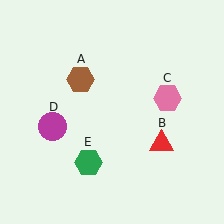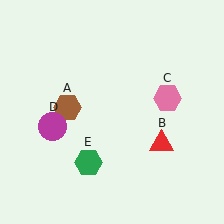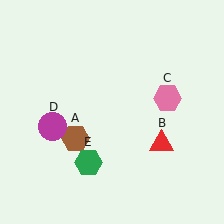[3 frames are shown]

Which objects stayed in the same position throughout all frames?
Red triangle (object B) and pink hexagon (object C) and magenta circle (object D) and green hexagon (object E) remained stationary.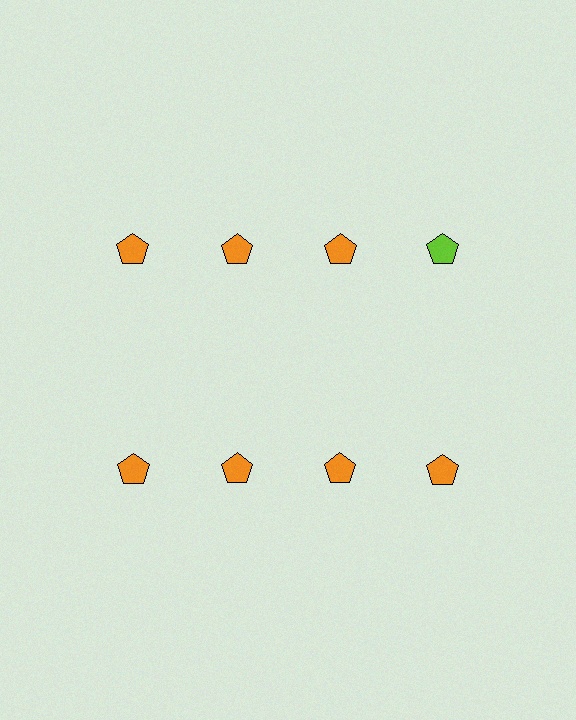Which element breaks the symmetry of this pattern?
The lime pentagon in the top row, second from right column breaks the symmetry. All other shapes are orange pentagons.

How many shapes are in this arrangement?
There are 8 shapes arranged in a grid pattern.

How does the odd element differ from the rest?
It has a different color: lime instead of orange.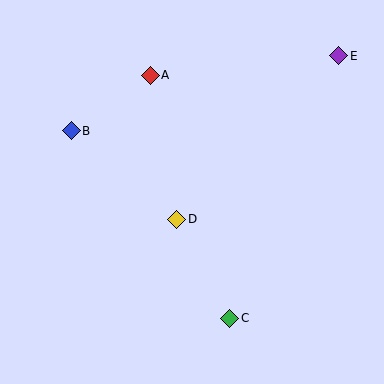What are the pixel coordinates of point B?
Point B is at (71, 131).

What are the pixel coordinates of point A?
Point A is at (150, 75).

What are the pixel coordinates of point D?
Point D is at (177, 219).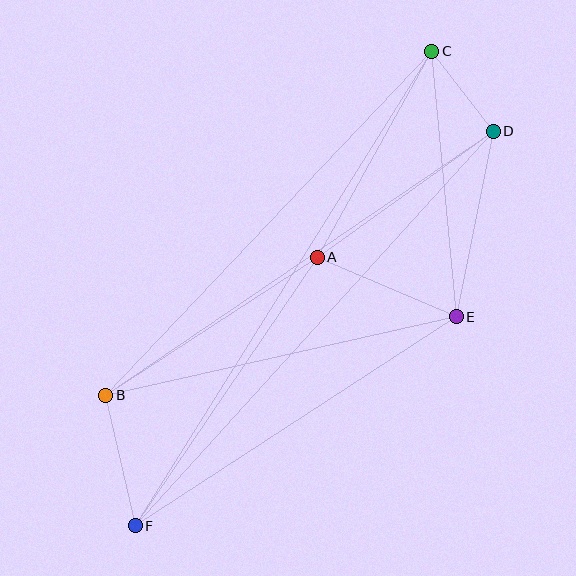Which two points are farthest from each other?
Points C and F are farthest from each other.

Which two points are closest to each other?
Points C and D are closest to each other.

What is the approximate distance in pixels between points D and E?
The distance between D and E is approximately 189 pixels.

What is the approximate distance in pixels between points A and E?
The distance between A and E is approximately 151 pixels.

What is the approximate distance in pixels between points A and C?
The distance between A and C is approximately 236 pixels.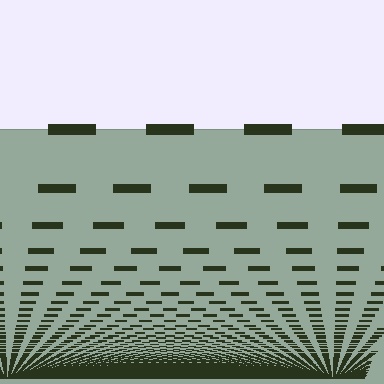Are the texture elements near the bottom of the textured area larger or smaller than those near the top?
Smaller. The gradient is inverted — elements near the bottom are smaller and denser.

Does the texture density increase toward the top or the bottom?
Density increases toward the bottom.